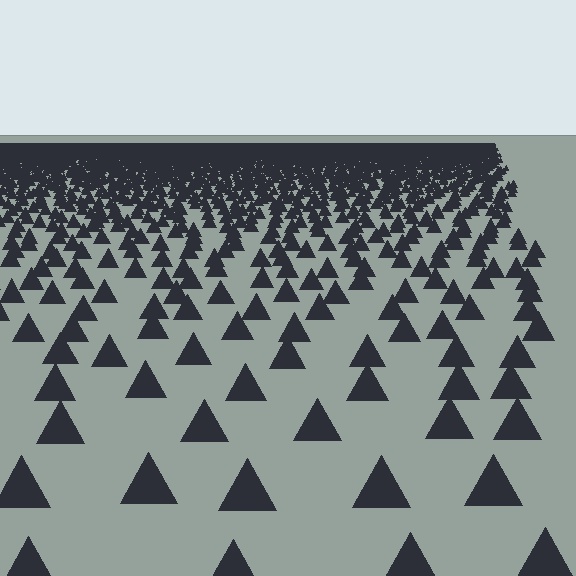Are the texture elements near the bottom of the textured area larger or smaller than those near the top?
Larger. Near the bottom, elements are closer to the viewer and appear at a bigger on-screen size.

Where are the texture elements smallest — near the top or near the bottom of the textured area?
Near the top.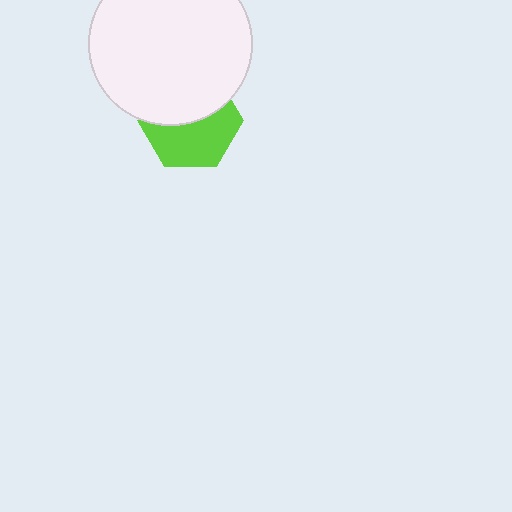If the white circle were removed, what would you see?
You would see the complete lime hexagon.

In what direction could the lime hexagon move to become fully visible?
The lime hexagon could move down. That would shift it out from behind the white circle entirely.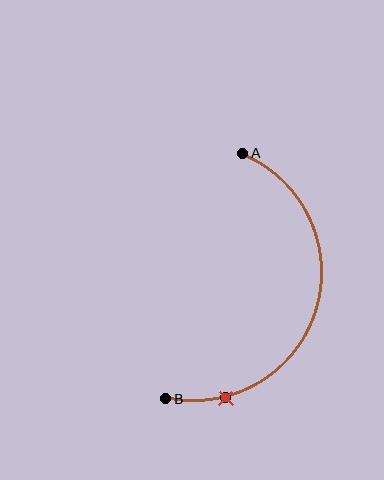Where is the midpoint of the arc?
The arc midpoint is the point on the curve farthest from the straight line joining A and B. It sits to the right of that line.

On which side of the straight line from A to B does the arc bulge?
The arc bulges to the right of the straight line connecting A and B.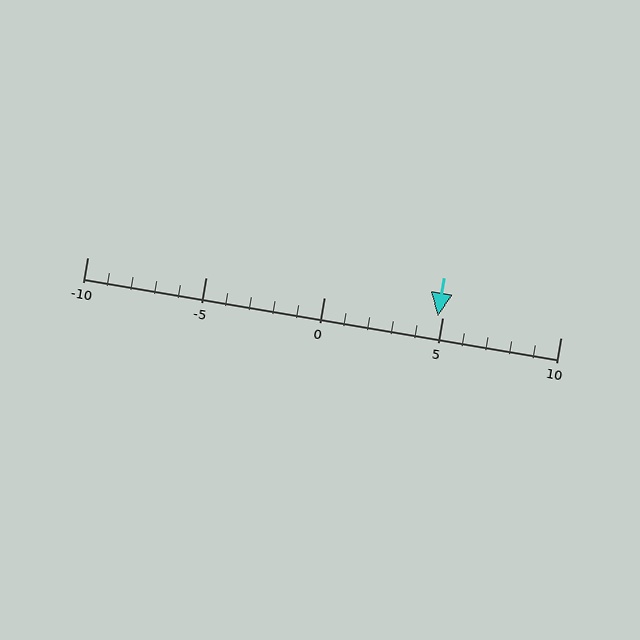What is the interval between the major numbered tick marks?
The major tick marks are spaced 5 units apart.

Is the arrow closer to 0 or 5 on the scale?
The arrow is closer to 5.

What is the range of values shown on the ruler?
The ruler shows values from -10 to 10.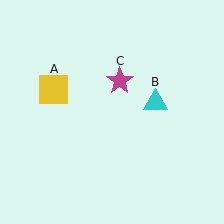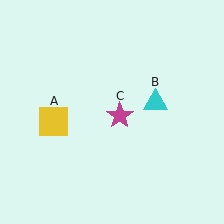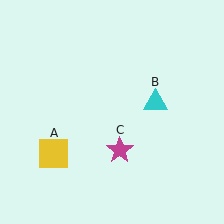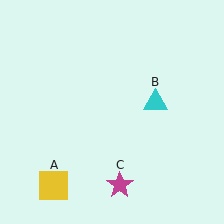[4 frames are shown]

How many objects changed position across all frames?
2 objects changed position: yellow square (object A), magenta star (object C).